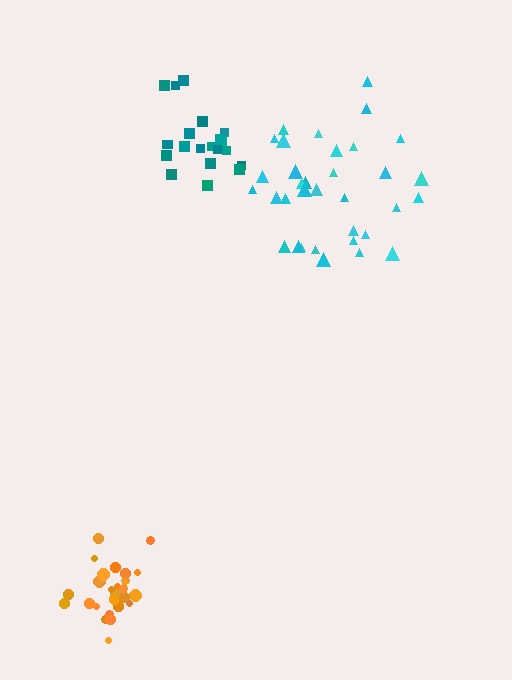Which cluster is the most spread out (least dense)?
Teal.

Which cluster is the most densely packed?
Orange.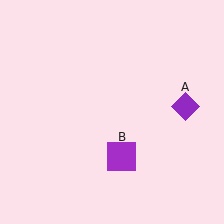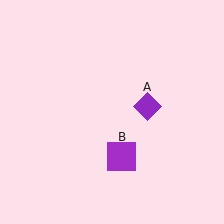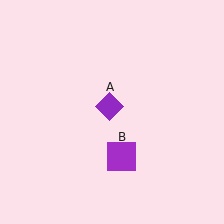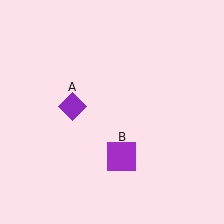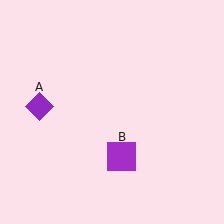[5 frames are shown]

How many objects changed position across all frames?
1 object changed position: purple diamond (object A).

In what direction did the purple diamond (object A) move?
The purple diamond (object A) moved left.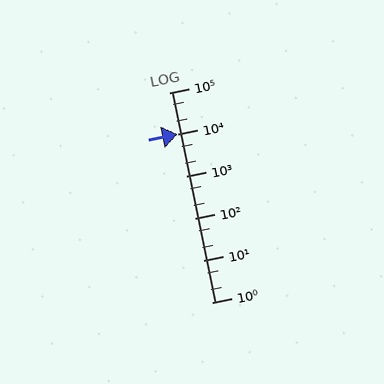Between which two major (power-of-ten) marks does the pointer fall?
The pointer is between 10000 and 100000.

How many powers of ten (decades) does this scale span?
The scale spans 5 decades, from 1 to 100000.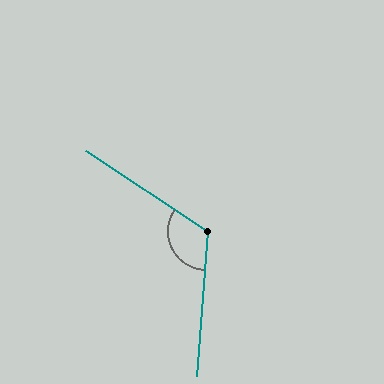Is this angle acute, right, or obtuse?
It is obtuse.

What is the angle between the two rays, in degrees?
Approximately 119 degrees.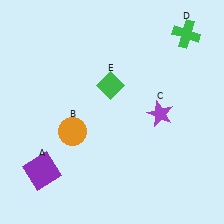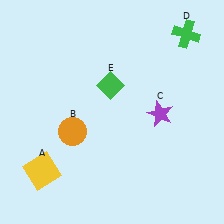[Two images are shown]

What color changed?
The square (A) changed from purple in Image 1 to yellow in Image 2.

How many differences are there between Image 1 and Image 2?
There is 1 difference between the two images.